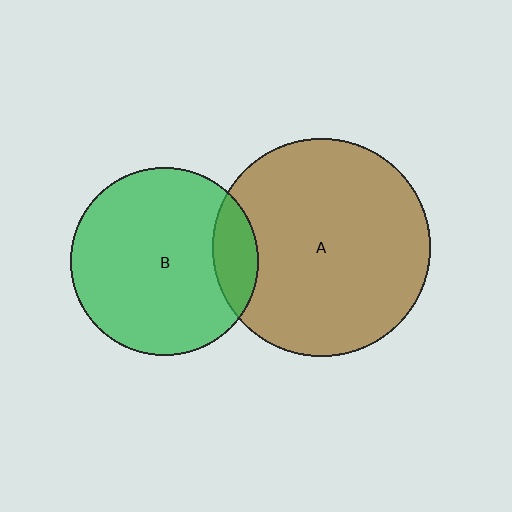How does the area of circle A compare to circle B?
Approximately 1.4 times.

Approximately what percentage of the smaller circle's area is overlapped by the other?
Approximately 15%.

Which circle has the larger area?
Circle A (brown).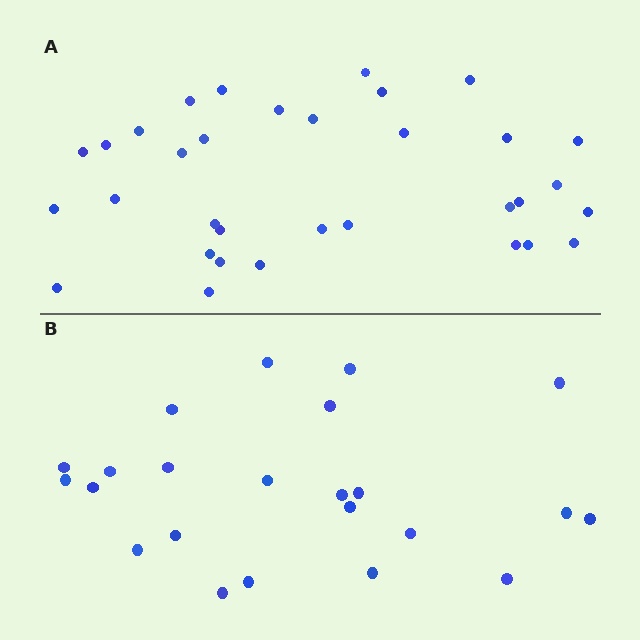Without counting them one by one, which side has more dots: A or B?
Region A (the top region) has more dots.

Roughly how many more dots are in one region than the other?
Region A has roughly 10 or so more dots than region B.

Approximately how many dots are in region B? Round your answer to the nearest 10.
About 20 dots. (The exact count is 23, which rounds to 20.)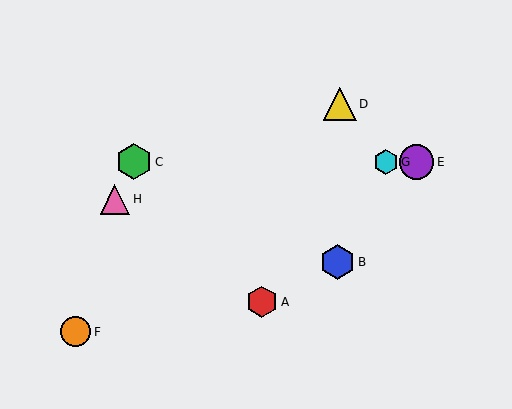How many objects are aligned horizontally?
3 objects (C, E, G) are aligned horizontally.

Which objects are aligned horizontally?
Objects C, E, G are aligned horizontally.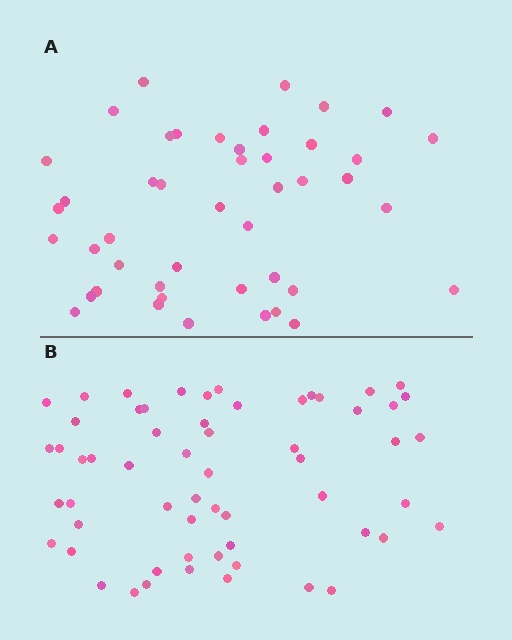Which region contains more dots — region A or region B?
Region B (the bottom region) has more dots.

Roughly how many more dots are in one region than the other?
Region B has approximately 15 more dots than region A.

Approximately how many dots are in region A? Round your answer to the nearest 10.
About 40 dots. (The exact count is 45, which rounds to 40.)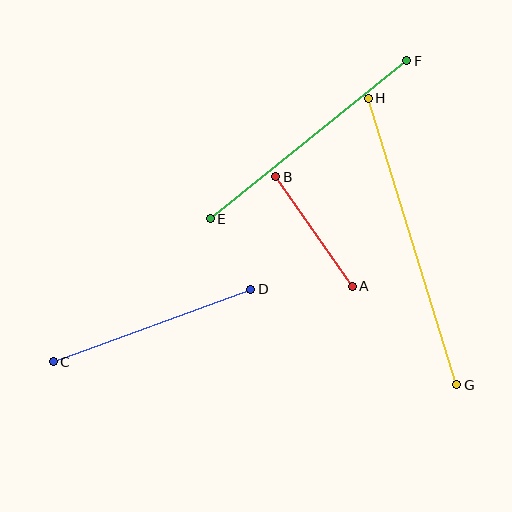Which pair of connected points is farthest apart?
Points G and H are farthest apart.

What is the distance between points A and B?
The distance is approximately 134 pixels.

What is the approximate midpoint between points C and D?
The midpoint is at approximately (152, 325) pixels.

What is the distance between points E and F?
The distance is approximately 252 pixels.